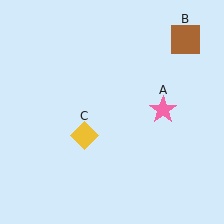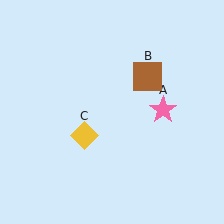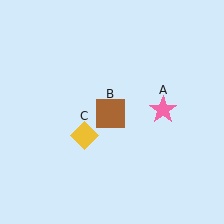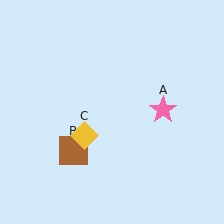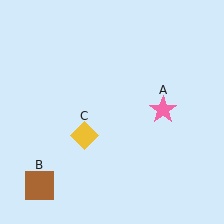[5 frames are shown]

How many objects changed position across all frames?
1 object changed position: brown square (object B).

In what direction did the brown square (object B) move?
The brown square (object B) moved down and to the left.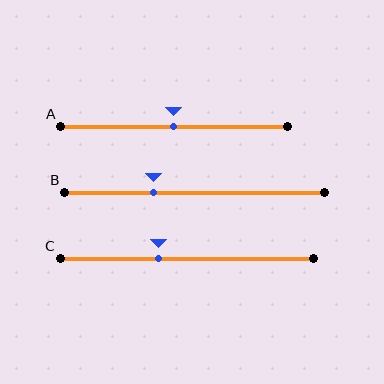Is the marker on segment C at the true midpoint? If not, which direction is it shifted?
No, the marker on segment C is shifted to the left by about 11% of the segment length.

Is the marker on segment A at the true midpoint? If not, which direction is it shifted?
Yes, the marker on segment A is at the true midpoint.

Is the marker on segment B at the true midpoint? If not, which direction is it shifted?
No, the marker on segment B is shifted to the left by about 16% of the segment length.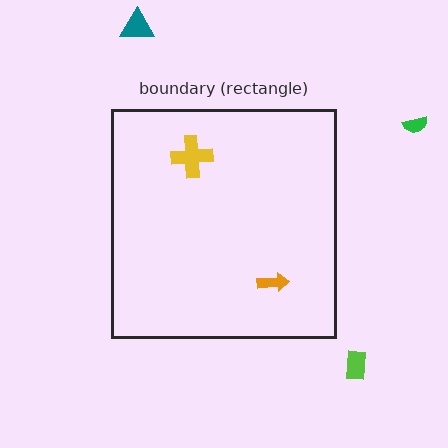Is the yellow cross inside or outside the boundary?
Inside.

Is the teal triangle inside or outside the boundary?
Outside.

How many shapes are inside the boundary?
2 inside, 3 outside.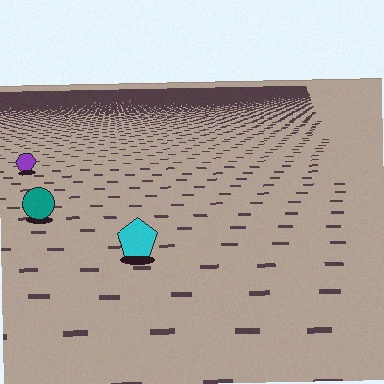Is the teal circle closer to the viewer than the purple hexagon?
Yes. The teal circle is closer — you can tell from the texture gradient: the ground texture is coarser near it.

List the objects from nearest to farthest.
From nearest to farthest: the cyan pentagon, the teal circle, the purple hexagon.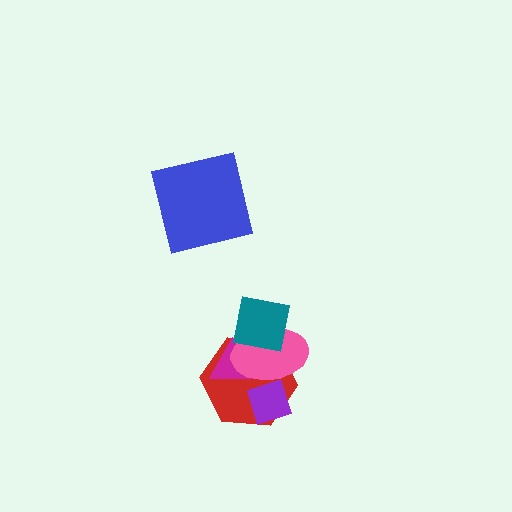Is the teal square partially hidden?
No, no other shape covers it.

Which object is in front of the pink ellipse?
The teal square is in front of the pink ellipse.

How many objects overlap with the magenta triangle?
3 objects overlap with the magenta triangle.